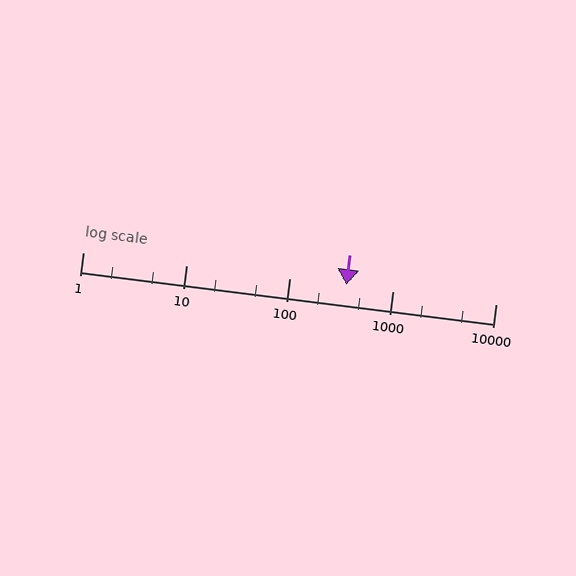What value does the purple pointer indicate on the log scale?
The pointer indicates approximately 360.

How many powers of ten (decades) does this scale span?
The scale spans 4 decades, from 1 to 10000.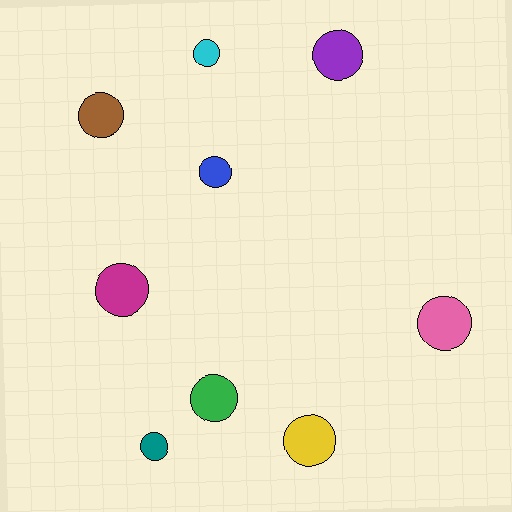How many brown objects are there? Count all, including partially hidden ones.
There is 1 brown object.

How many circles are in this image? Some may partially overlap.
There are 9 circles.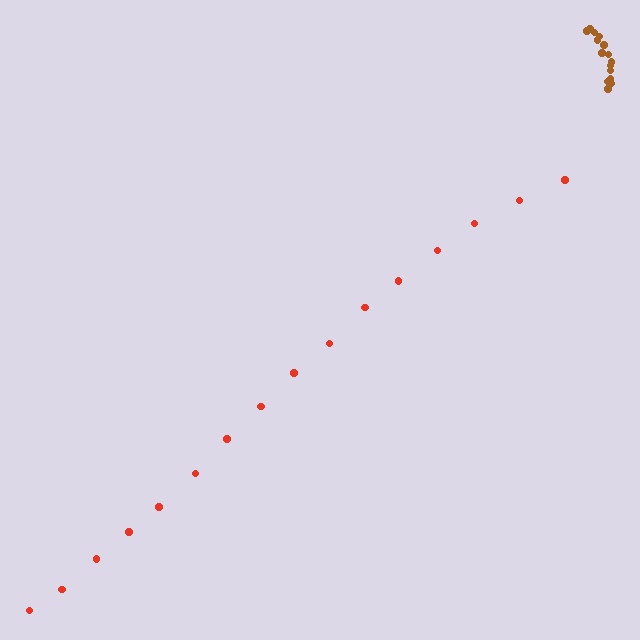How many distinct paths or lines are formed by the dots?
There are 2 distinct paths.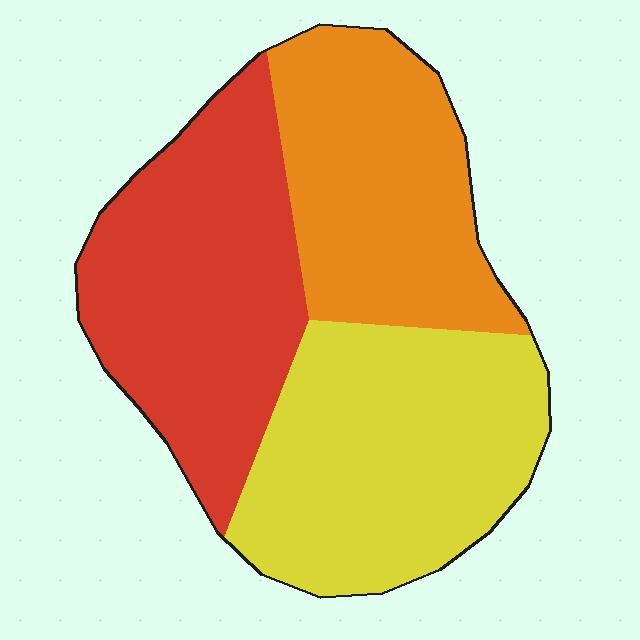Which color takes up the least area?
Orange, at roughly 30%.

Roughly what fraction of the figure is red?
Red covers roughly 35% of the figure.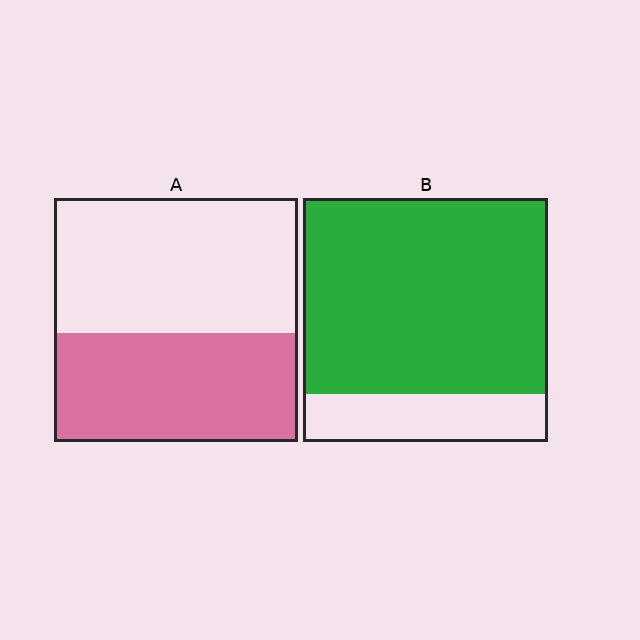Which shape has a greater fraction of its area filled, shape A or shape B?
Shape B.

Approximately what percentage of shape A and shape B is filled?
A is approximately 45% and B is approximately 80%.